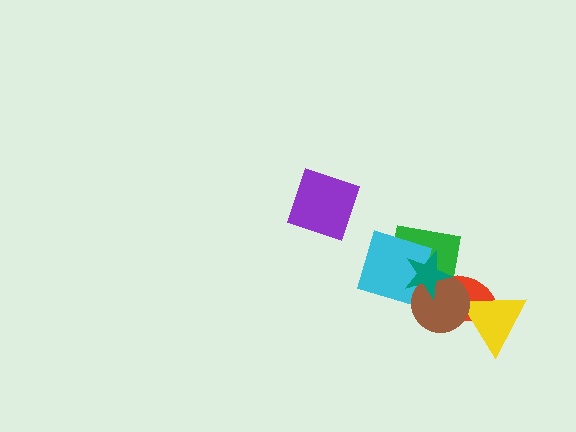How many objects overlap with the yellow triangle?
2 objects overlap with the yellow triangle.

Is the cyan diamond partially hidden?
Yes, it is partially covered by another shape.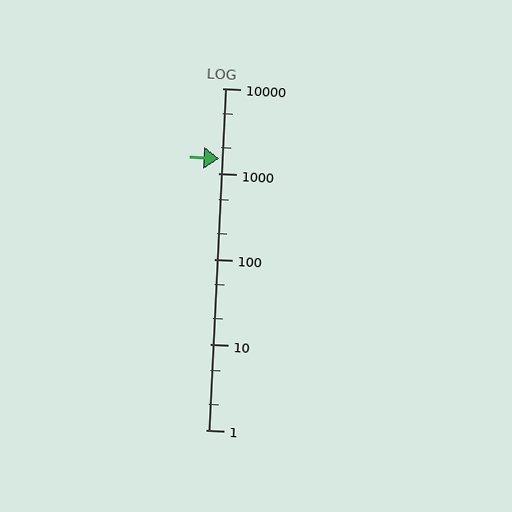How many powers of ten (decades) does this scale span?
The scale spans 4 decades, from 1 to 10000.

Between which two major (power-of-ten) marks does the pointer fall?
The pointer is between 1000 and 10000.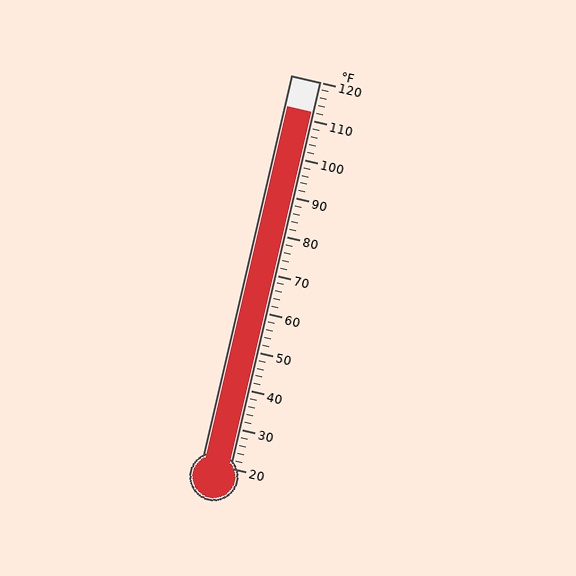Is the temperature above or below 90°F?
The temperature is above 90°F.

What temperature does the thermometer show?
The thermometer shows approximately 112°F.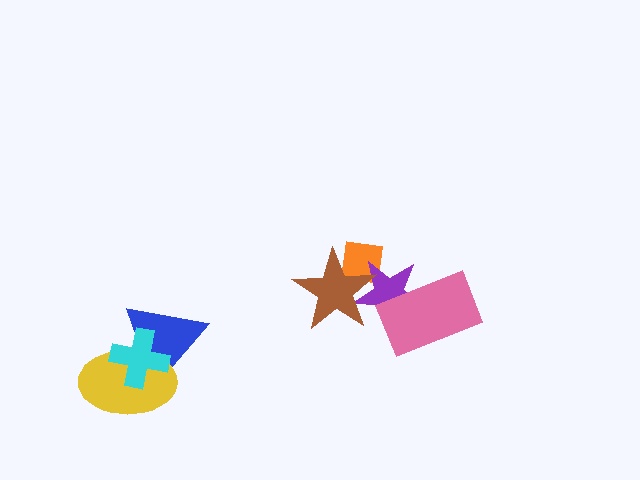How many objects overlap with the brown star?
2 objects overlap with the brown star.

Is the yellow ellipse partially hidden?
Yes, it is partially covered by another shape.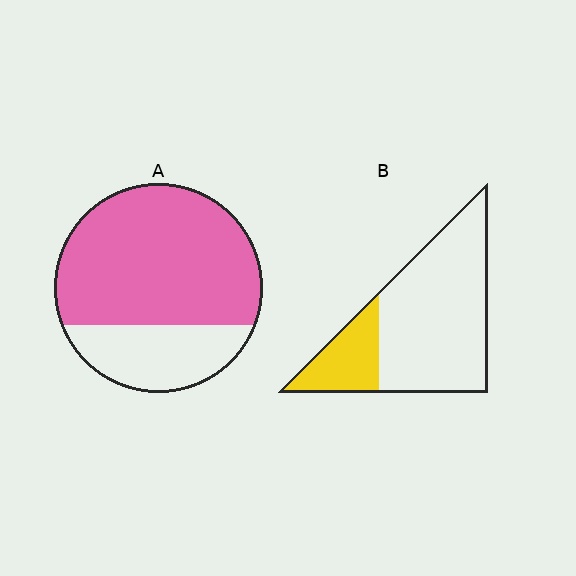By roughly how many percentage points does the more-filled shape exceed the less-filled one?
By roughly 50 percentage points (A over B).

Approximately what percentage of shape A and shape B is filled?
A is approximately 70% and B is approximately 25%.